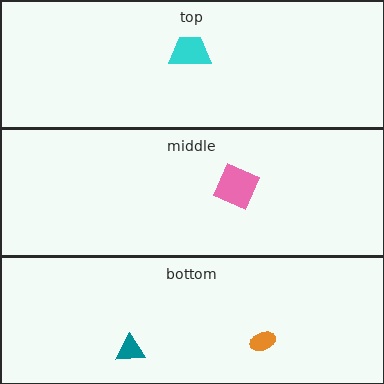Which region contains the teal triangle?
The bottom region.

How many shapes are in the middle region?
1.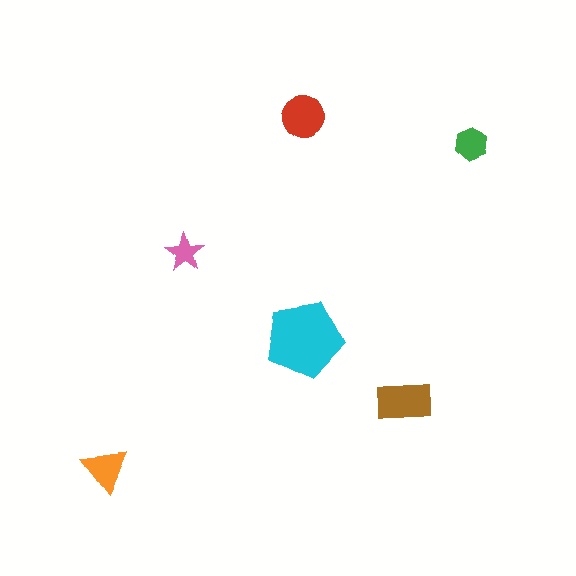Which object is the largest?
The cyan pentagon.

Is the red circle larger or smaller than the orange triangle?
Larger.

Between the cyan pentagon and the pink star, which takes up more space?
The cyan pentagon.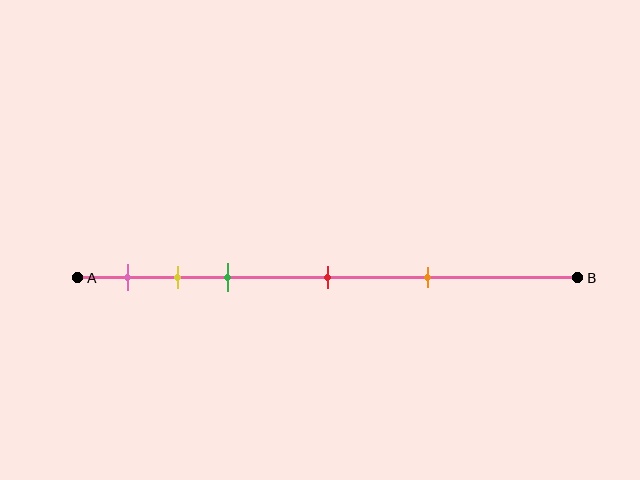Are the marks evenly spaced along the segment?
No, the marks are not evenly spaced.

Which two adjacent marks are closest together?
The yellow and green marks are the closest adjacent pair.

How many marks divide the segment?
There are 5 marks dividing the segment.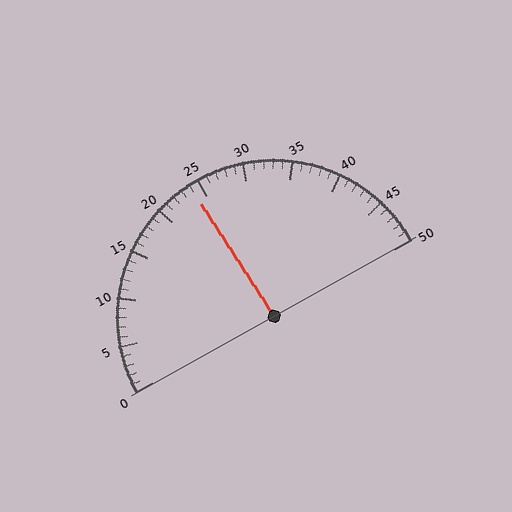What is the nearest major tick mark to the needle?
The nearest major tick mark is 25.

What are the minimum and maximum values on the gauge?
The gauge ranges from 0 to 50.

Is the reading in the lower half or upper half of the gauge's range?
The reading is in the lower half of the range (0 to 50).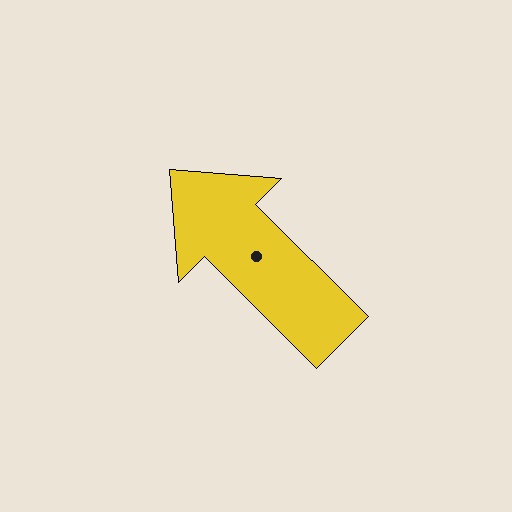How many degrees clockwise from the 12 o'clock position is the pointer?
Approximately 315 degrees.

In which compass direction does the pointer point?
Northwest.